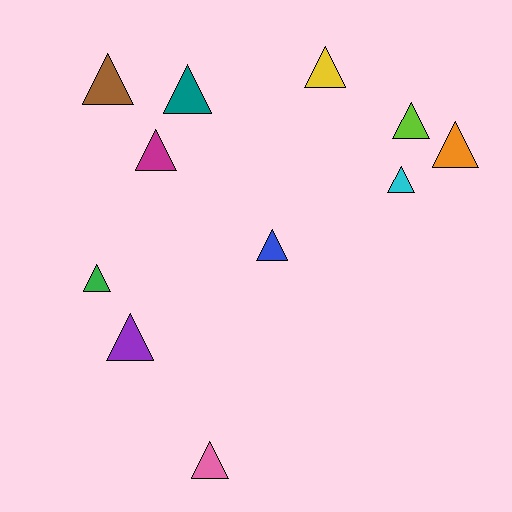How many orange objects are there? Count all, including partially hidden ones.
There is 1 orange object.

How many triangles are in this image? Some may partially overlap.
There are 11 triangles.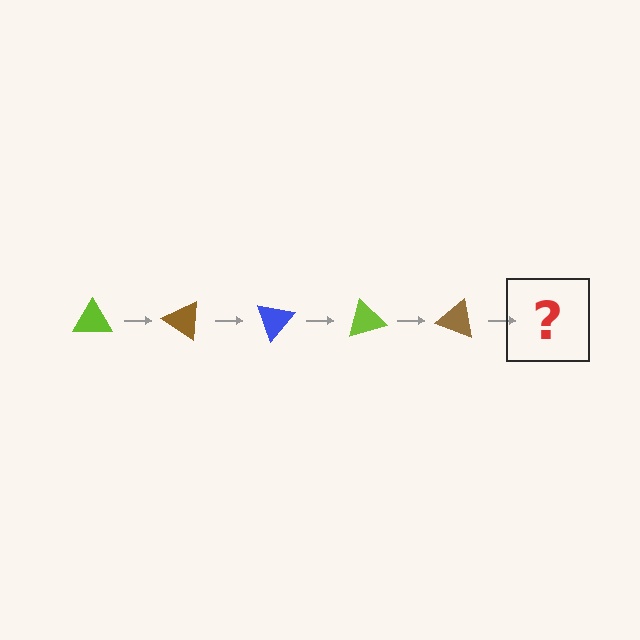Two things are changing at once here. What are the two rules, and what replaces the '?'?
The two rules are that it rotates 35 degrees each step and the color cycles through lime, brown, and blue. The '?' should be a blue triangle, rotated 175 degrees from the start.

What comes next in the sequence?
The next element should be a blue triangle, rotated 175 degrees from the start.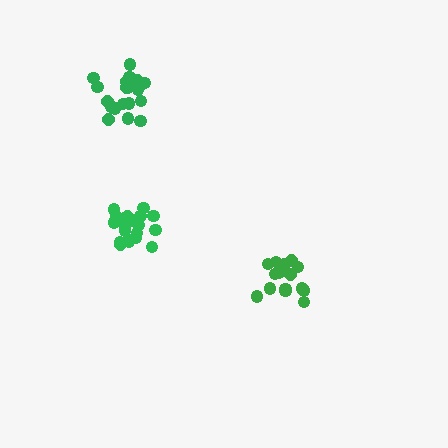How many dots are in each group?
Group 1: 20 dots, Group 2: 16 dots, Group 3: 19 dots (55 total).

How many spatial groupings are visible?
There are 3 spatial groupings.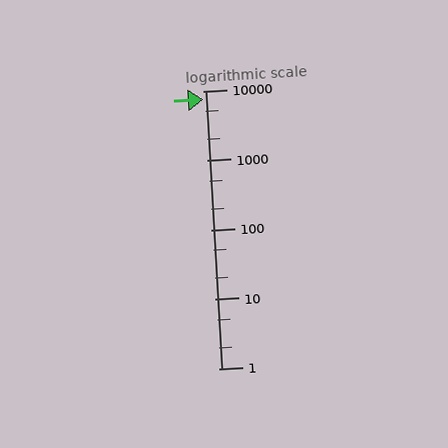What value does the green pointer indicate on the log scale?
The pointer indicates approximately 7600.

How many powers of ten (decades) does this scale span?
The scale spans 4 decades, from 1 to 10000.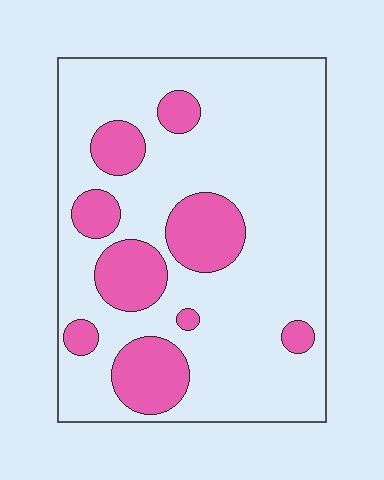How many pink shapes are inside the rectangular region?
9.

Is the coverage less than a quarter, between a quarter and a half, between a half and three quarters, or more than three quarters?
Less than a quarter.